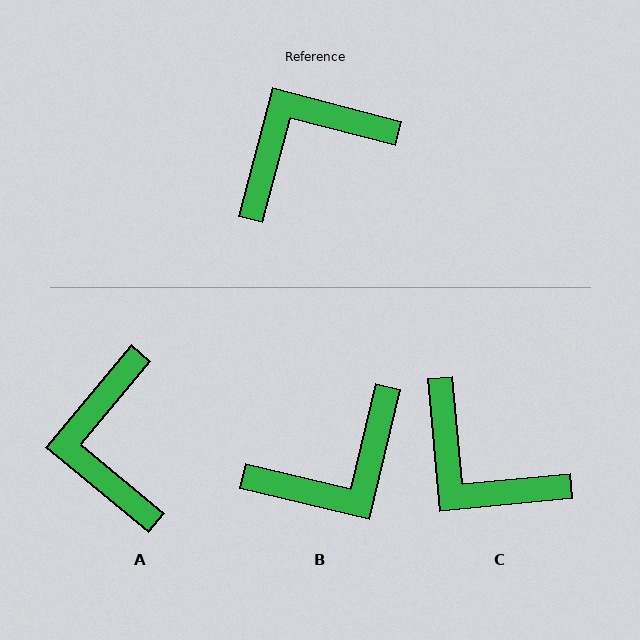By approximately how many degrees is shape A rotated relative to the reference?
Approximately 65 degrees counter-clockwise.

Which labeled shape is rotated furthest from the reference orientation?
B, about 179 degrees away.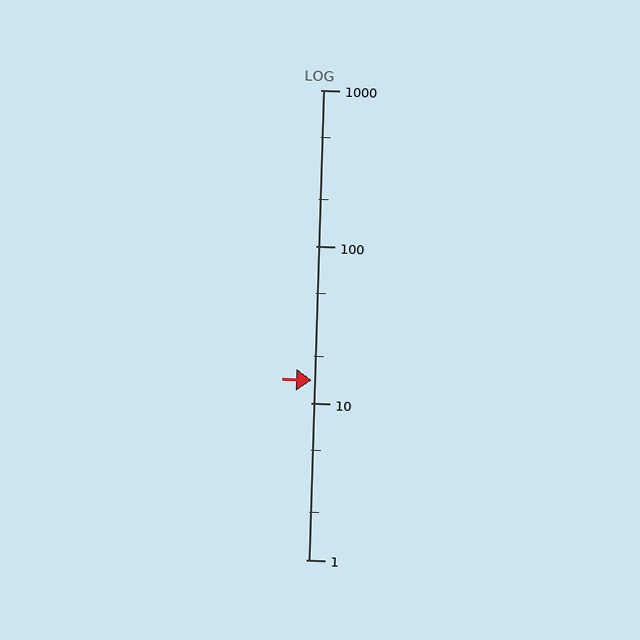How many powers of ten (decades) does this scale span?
The scale spans 3 decades, from 1 to 1000.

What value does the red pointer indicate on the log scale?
The pointer indicates approximately 14.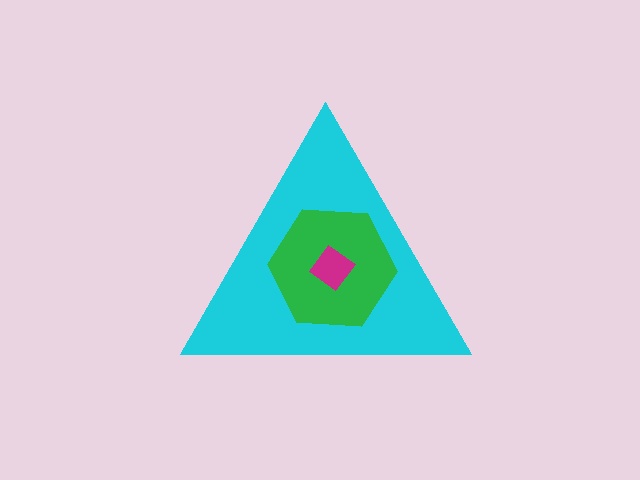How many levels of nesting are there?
3.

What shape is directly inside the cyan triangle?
The green hexagon.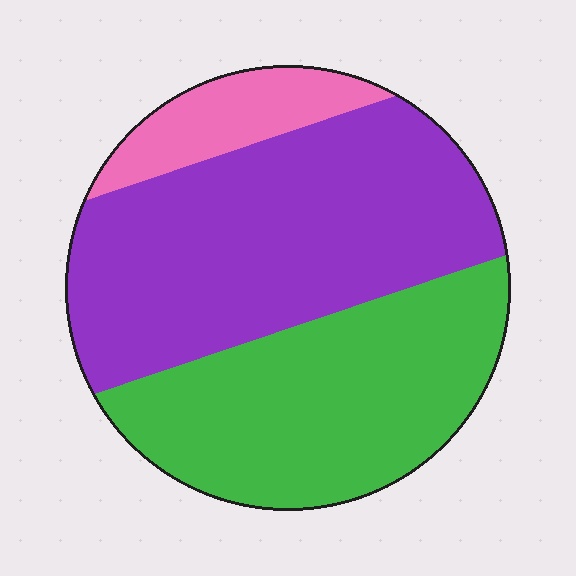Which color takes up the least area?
Pink, at roughly 10%.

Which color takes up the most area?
Purple, at roughly 50%.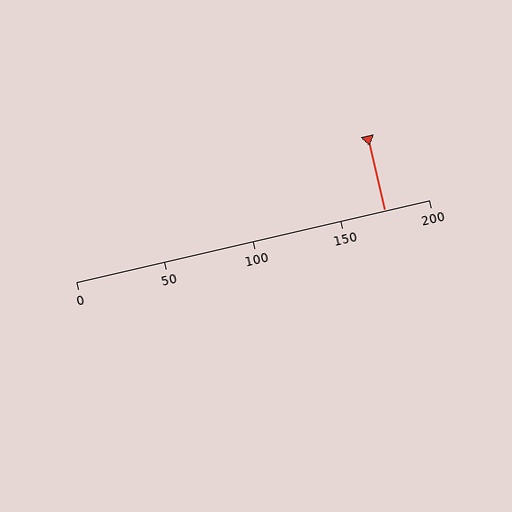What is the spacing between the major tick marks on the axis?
The major ticks are spaced 50 apart.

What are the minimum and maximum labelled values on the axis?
The axis runs from 0 to 200.